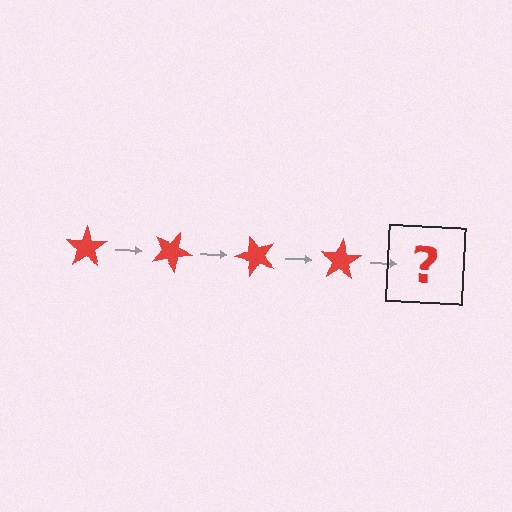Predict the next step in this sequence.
The next step is a red star rotated 100 degrees.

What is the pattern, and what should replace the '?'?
The pattern is that the star rotates 25 degrees each step. The '?' should be a red star rotated 100 degrees.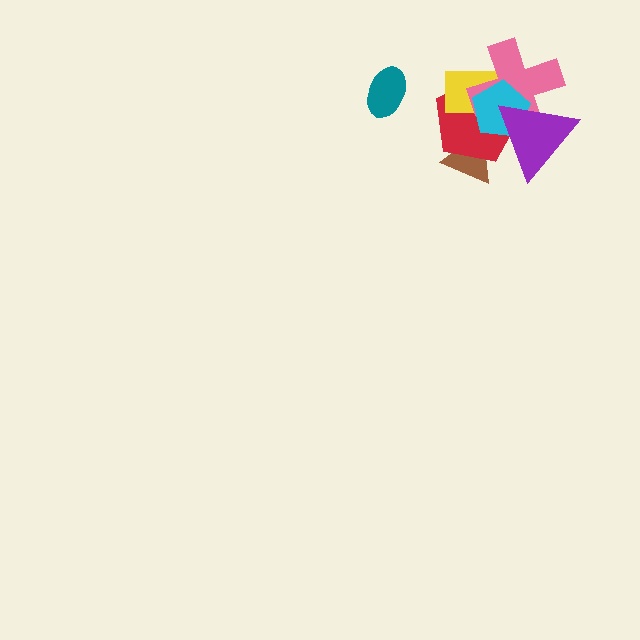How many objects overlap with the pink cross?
4 objects overlap with the pink cross.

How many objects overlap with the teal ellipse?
0 objects overlap with the teal ellipse.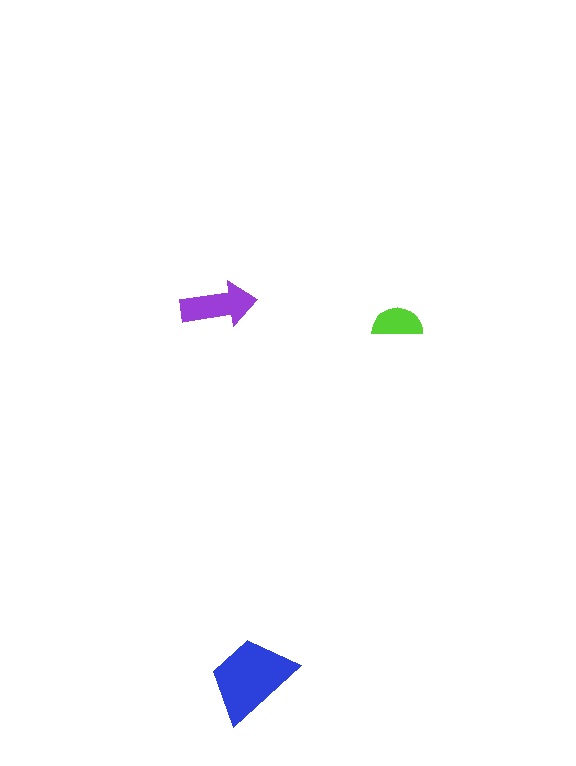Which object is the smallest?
The lime semicircle.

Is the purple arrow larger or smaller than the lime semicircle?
Larger.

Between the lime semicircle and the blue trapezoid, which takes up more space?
The blue trapezoid.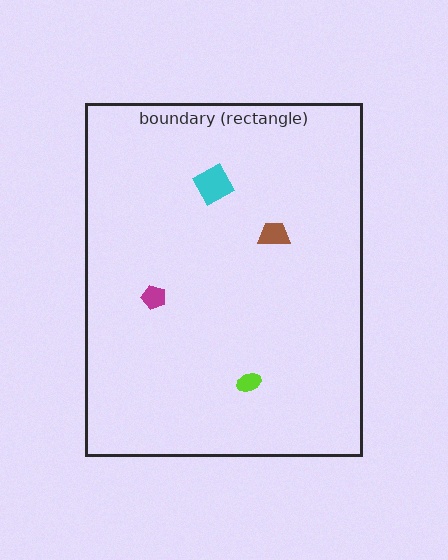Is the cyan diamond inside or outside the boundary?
Inside.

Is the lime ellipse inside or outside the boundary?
Inside.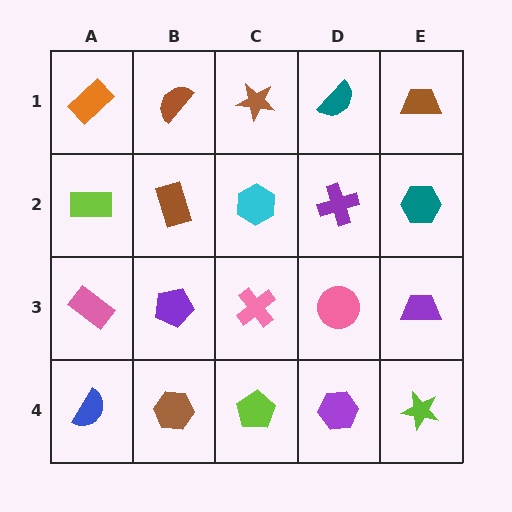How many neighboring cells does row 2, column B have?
4.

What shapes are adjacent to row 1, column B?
A brown rectangle (row 2, column B), an orange rectangle (row 1, column A), a brown star (row 1, column C).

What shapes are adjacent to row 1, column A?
A lime rectangle (row 2, column A), a brown semicircle (row 1, column B).